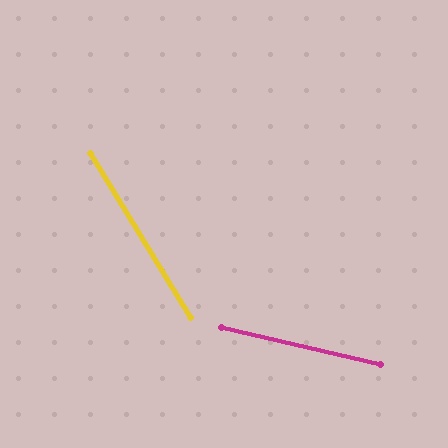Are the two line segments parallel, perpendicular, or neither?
Neither parallel nor perpendicular — they differ by about 45°.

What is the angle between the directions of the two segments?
Approximately 45 degrees.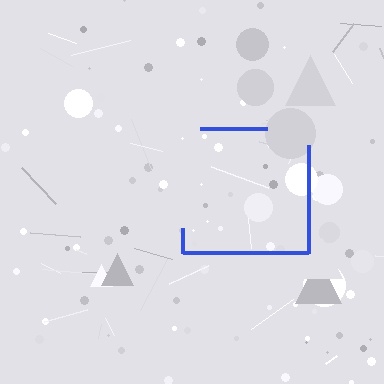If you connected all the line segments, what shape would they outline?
They would outline a square.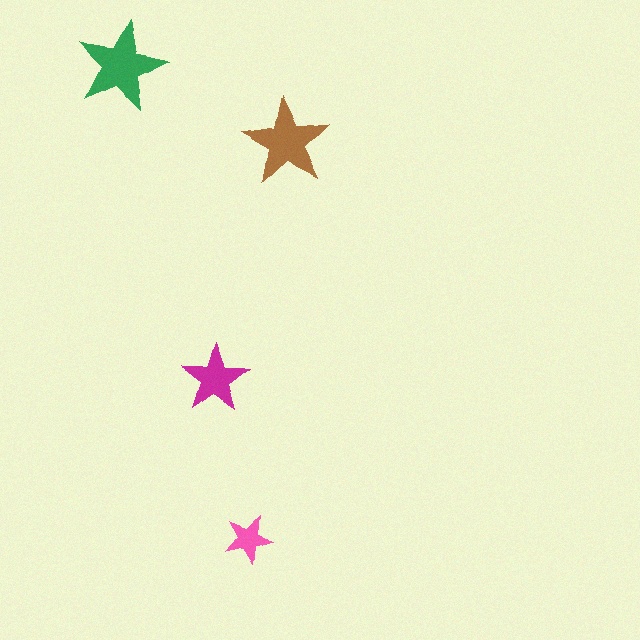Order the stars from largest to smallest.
the green one, the brown one, the magenta one, the pink one.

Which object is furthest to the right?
The brown star is rightmost.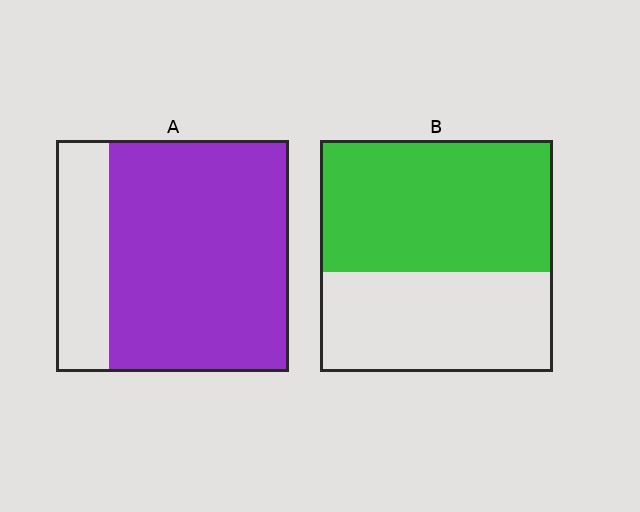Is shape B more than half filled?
Yes.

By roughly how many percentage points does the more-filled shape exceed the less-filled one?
By roughly 20 percentage points (A over B).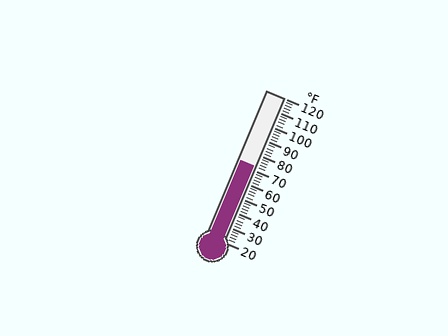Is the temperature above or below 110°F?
The temperature is below 110°F.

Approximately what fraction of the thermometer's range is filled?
The thermometer is filled to approximately 50% of its range.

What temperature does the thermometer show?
The thermometer shows approximately 72°F.